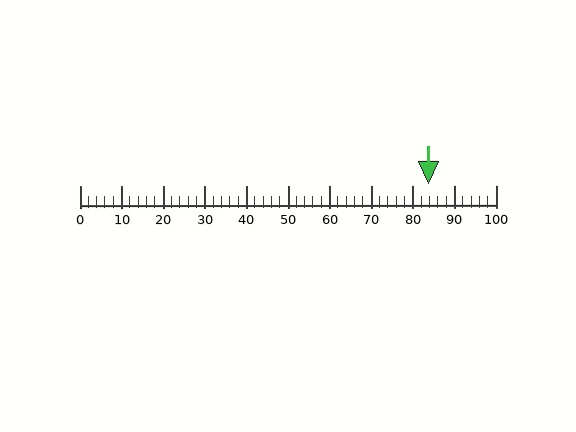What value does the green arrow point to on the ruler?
The green arrow points to approximately 84.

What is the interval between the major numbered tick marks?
The major tick marks are spaced 10 units apart.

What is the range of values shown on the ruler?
The ruler shows values from 0 to 100.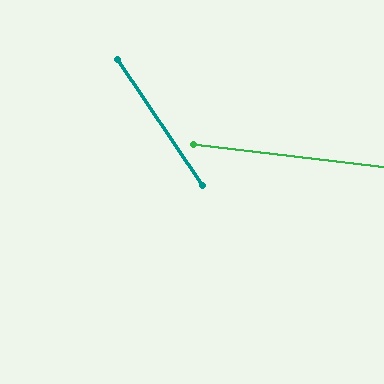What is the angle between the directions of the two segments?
Approximately 49 degrees.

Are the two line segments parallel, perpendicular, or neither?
Neither parallel nor perpendicular — they differ by about 49°.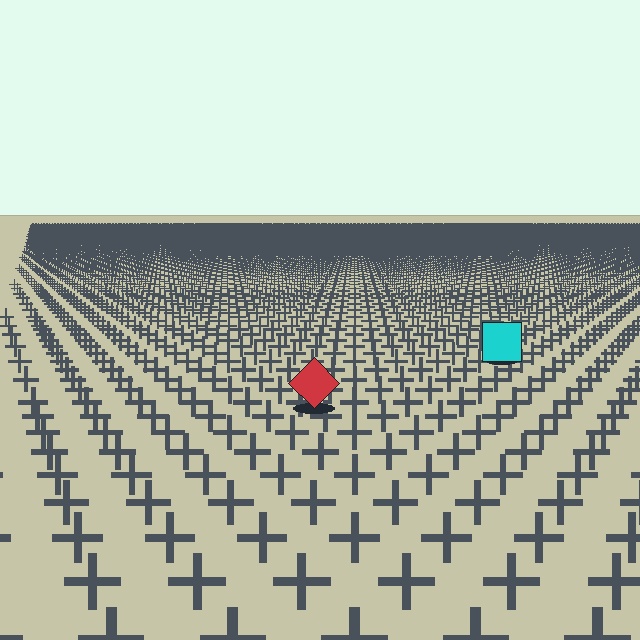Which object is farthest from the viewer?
The cyan square is farthest from the viewer. It appears smaller and the ground texture around it is denser.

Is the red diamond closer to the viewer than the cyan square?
Yes. The red diamond is closer — you can tell from the texture gradient: the ground texture is coarser near it.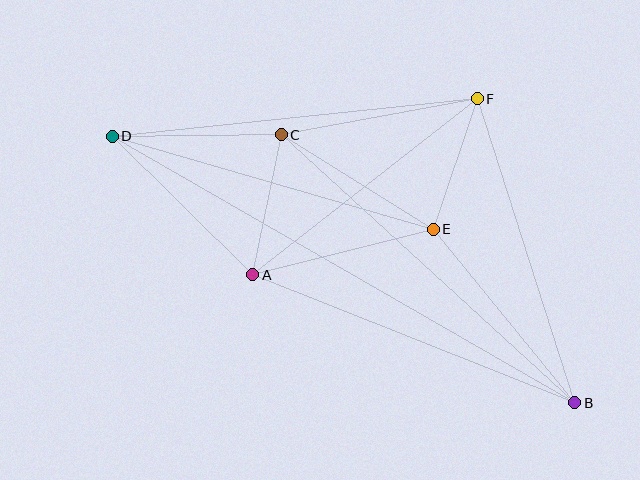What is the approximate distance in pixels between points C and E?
The distance between C and E is approximately 179 pixels.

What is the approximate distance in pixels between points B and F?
The distance between B and F is approximately 319 pixels.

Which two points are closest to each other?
Points E and F are closest to each other.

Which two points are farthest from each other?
Points B and D are farthest from each other.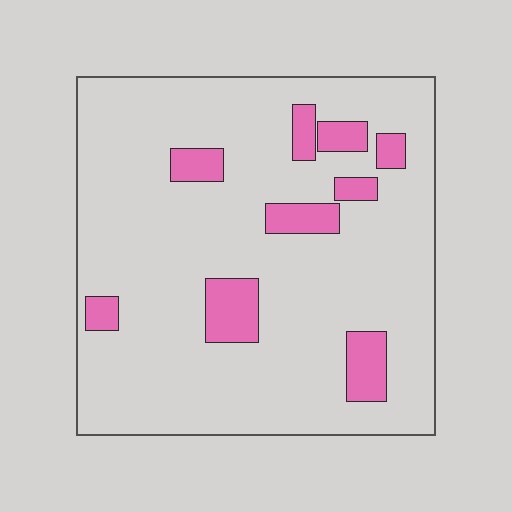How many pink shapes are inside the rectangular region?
9.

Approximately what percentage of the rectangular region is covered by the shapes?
Approximately 15%.